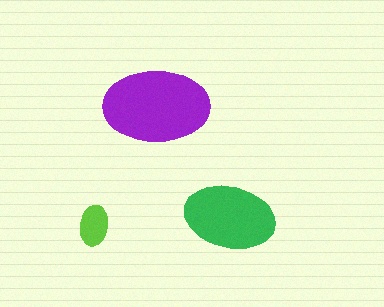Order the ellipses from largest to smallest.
the purple one, the green one, the lime one.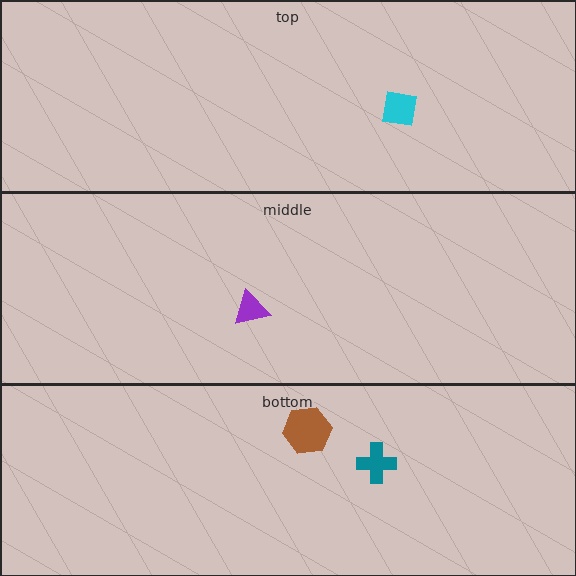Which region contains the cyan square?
The top region.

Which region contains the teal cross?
The bottom region.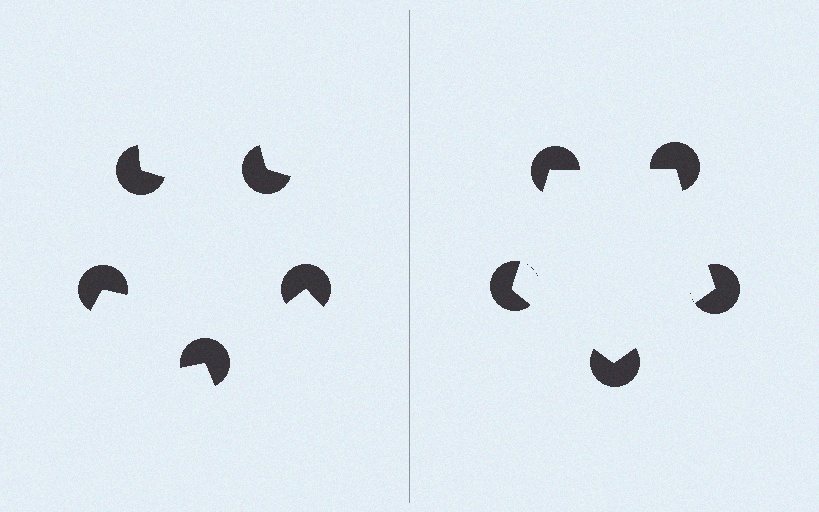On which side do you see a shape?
An illusory pentagon appears on the right side. On the left side the wedge cuts are rotated, so no coherent shape forms.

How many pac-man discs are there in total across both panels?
10 — 5 on each side.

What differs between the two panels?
The pac-man discs are positioned identically on both sides; only the wedge orientations differ. On the right they align to a pentagon; on the left they are misaligned.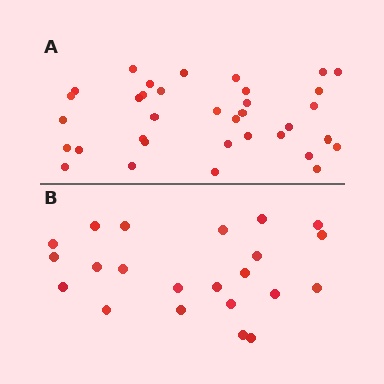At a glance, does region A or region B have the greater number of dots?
Region A (the top region) has more dots.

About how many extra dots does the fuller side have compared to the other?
Region A has approximately 15 more dots than region B.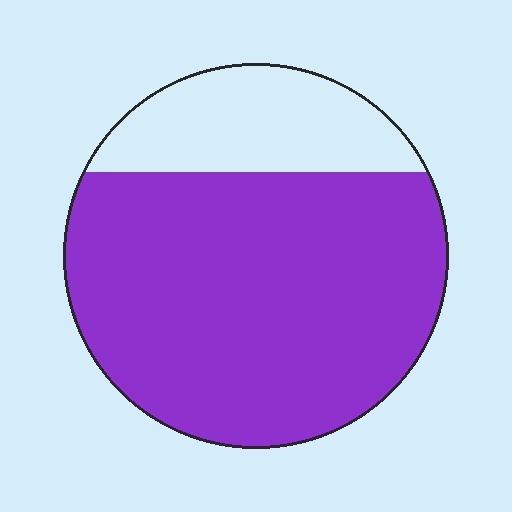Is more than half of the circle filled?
Yes.